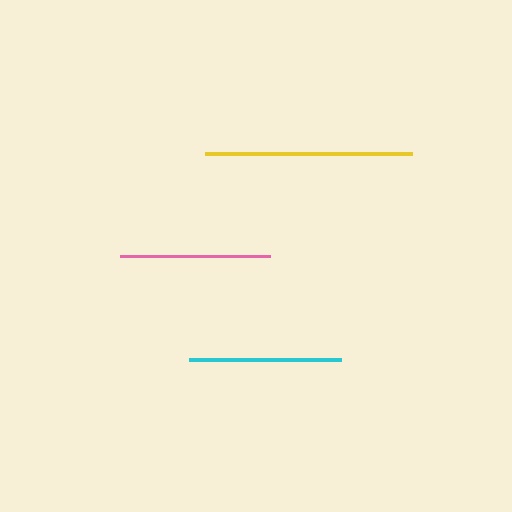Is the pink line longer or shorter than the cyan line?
The cyan line is longer than the pink line.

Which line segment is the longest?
The yellow line is the longest at approximately 206 pixels.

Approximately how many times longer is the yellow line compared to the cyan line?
The yellow line is approximately 1.4 times the length of the cyan line.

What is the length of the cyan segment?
The cyan segment is approximately 153 pixels long.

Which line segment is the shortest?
The pink line is the shortest at approximately 151 pixels.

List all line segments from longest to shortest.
From longest to shortest: yellow, cyan, pink.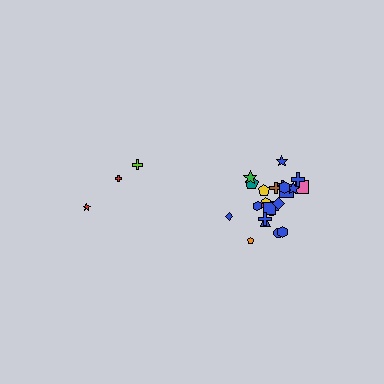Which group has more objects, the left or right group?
The right group.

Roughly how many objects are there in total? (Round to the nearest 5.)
Roughly 30 objects in total.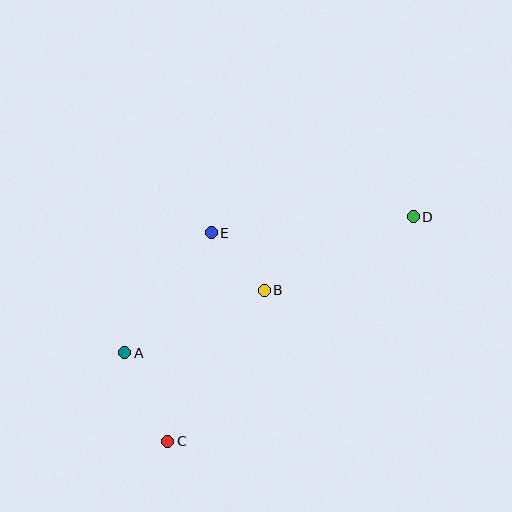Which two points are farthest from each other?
Points C and D are farthest from each other.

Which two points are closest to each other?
Points B and E are closest to each other.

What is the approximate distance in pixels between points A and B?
The distance between A and B is approximately 153 pixels.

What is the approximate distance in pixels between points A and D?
The distance between A and D is approximately 319 pixels.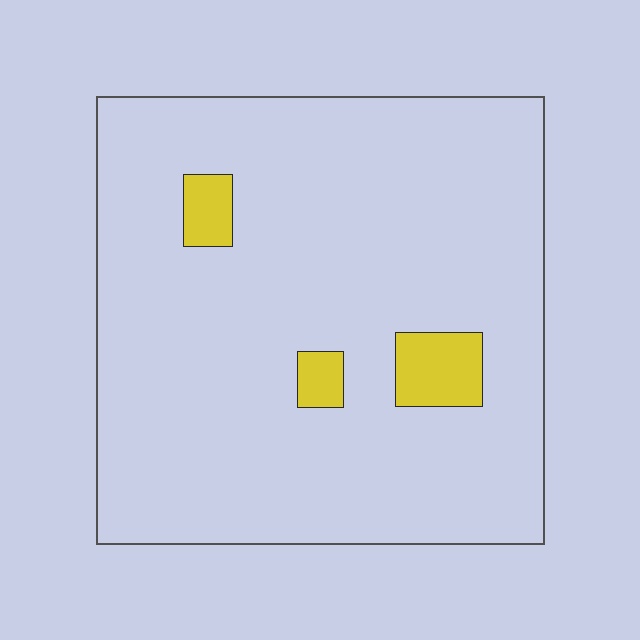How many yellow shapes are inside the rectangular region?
3.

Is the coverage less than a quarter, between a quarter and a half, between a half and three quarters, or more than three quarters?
Less than a quarter.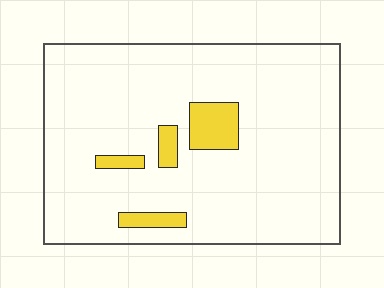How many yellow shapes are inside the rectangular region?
4.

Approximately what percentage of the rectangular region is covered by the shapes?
Approximately 10%.